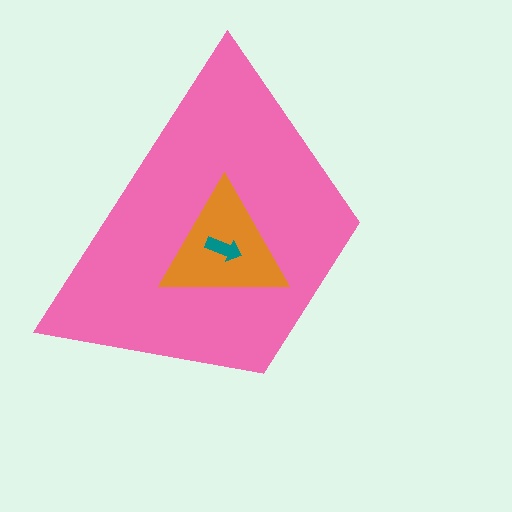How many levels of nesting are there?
3.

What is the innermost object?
The teal arrow.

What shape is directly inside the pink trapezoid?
The orange triangle.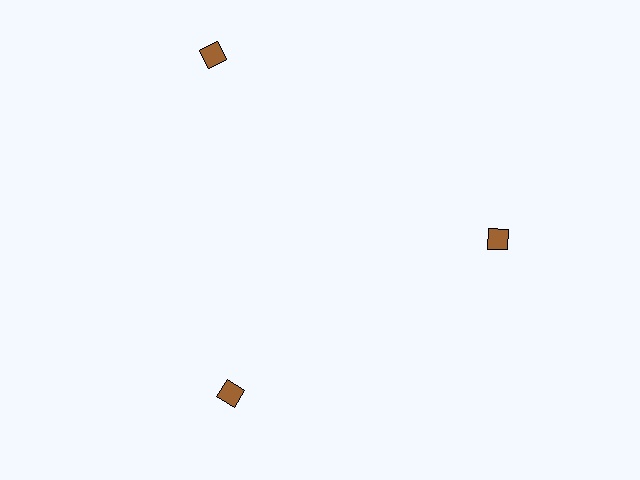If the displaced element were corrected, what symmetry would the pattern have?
It would have 3-fold rotational symmetry — the pattern would map onto itself every 120 degrees.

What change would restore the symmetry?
The symmetry would be restored by moving it inward, back onto the ring so that all 3 diamonds sit at equal angles and equal distance from the center.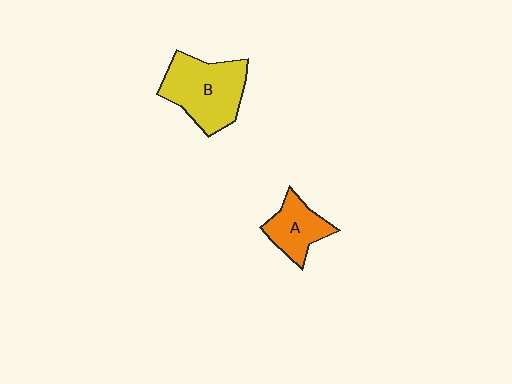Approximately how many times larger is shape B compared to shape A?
Approximately 1.7 times.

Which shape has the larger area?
Shape B (yellow).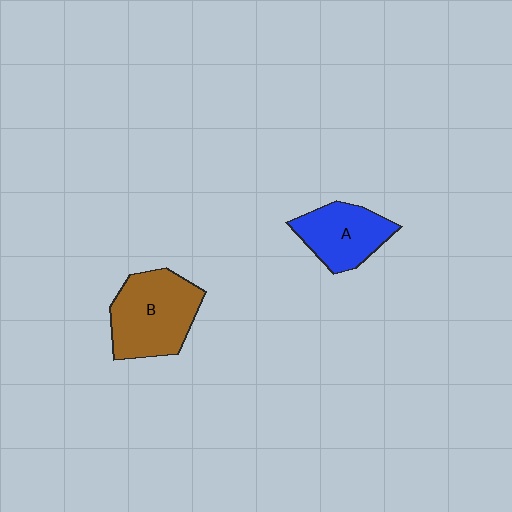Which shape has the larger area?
Shape B (brown).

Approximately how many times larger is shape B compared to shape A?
Approximately 1.4 times.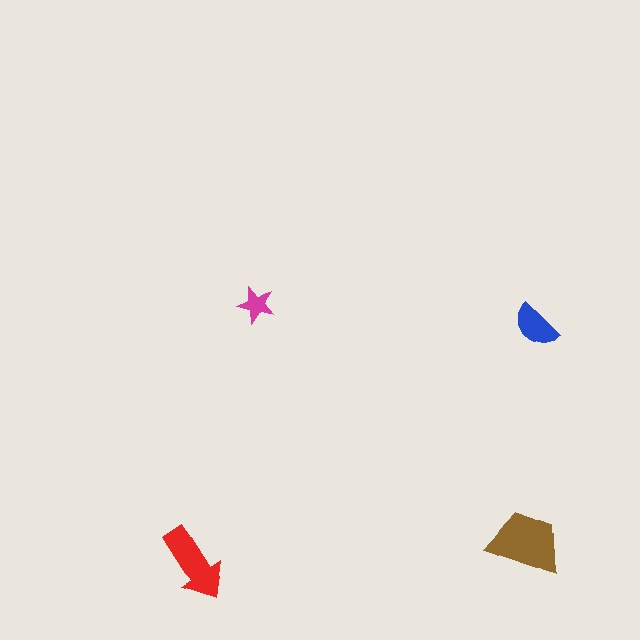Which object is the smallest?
The magenta star.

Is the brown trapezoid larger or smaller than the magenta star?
Larger.